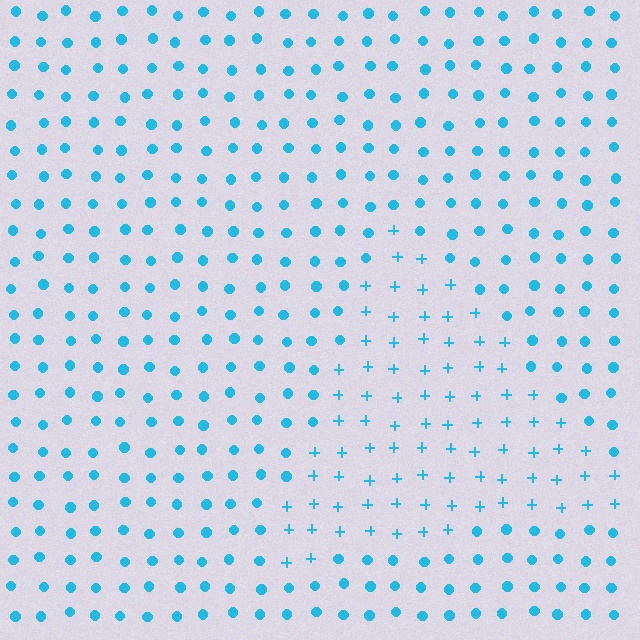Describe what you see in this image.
The image is filled with small cyan elements arranged in a uniform grid. A triangle-shaped region contains plus signs, while the surrounding area contains circles. The boundary is defined purely by the change in element shape.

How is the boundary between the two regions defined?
The boundary is defined by a change in element shape: plus signs inside vs. circles outside. All elements share the same color and spacing.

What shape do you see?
I see a triangle.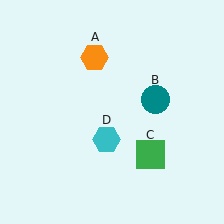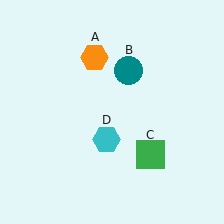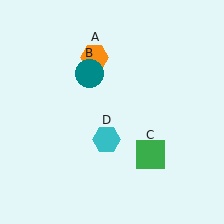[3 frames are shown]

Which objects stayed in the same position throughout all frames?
Orange hexagon (object A) and green square (object C) and cyan hexagon (object D) remained stationary.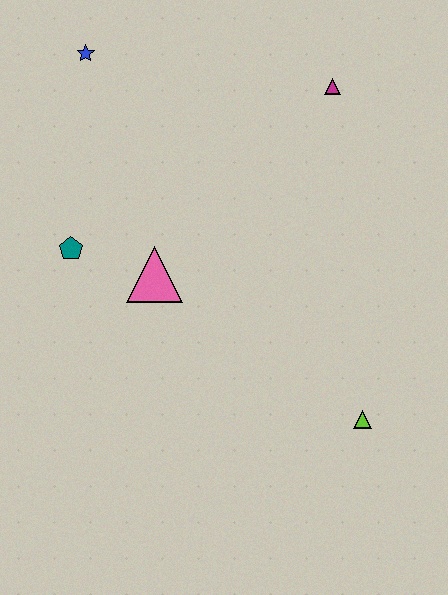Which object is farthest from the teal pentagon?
The lime triangle is farthest from the teal pentagon.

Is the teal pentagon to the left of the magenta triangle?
Yes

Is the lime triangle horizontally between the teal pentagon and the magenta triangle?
No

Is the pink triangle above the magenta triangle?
No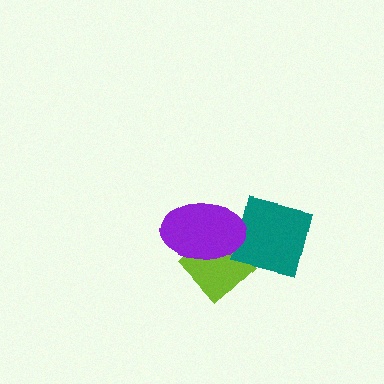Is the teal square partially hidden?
Yes, it is partially covered by another shape.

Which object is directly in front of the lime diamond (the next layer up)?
The teal square is directly in front of the lime diamond.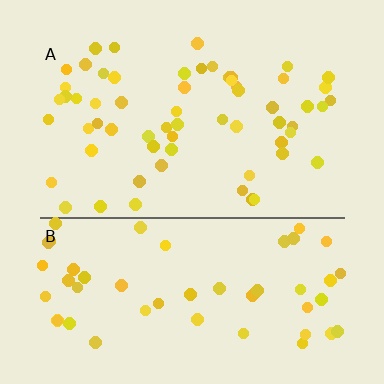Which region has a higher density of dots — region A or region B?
A (the top).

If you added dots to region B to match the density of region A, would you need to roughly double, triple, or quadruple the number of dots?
Approximately double.